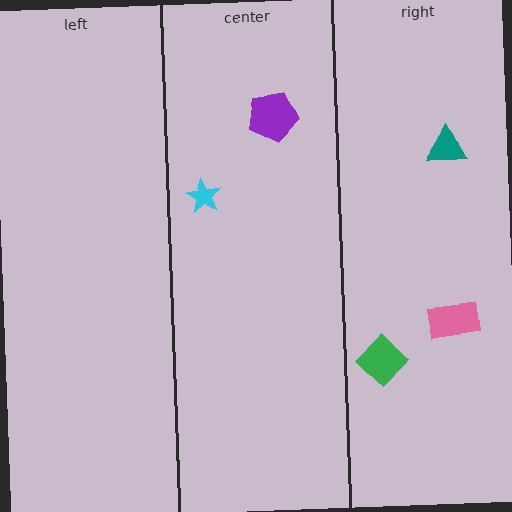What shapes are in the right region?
The teal triangle, the pink rectangle, the green diamond.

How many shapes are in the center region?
2.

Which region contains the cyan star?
The center region.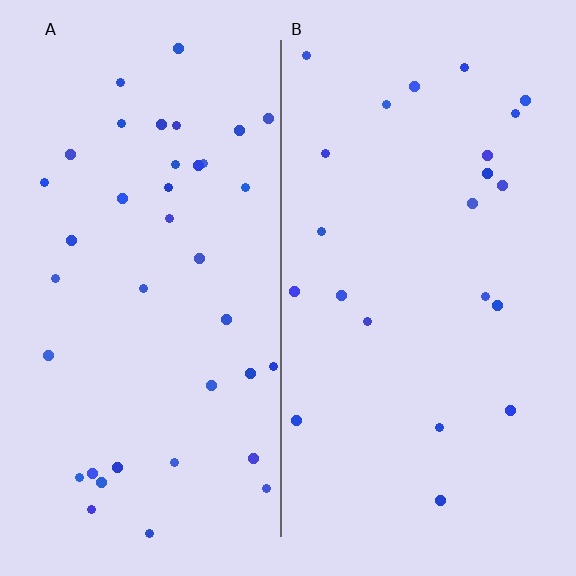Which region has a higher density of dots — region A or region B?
A (the left).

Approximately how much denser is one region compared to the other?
Approximately 1.7× — region A over region B.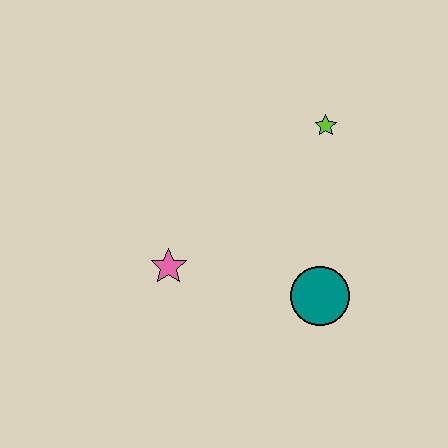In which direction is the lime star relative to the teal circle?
The lime star is above the teal circle.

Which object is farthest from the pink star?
The lime star is farthest from the pink star.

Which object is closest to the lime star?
The teal circle is closest to the lime star.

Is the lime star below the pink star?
No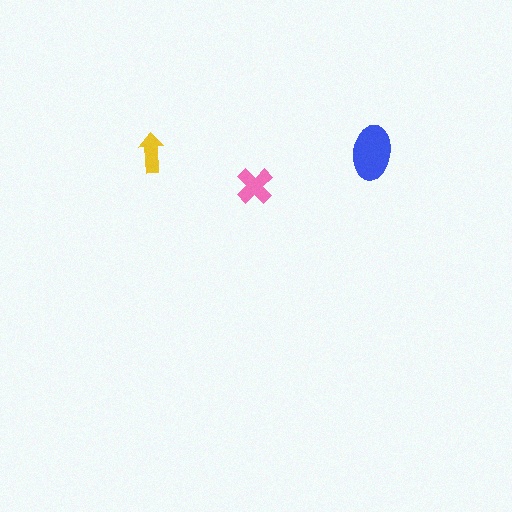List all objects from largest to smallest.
The blue ellipse, the pink cross, the yellow arrow.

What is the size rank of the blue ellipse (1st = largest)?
1st.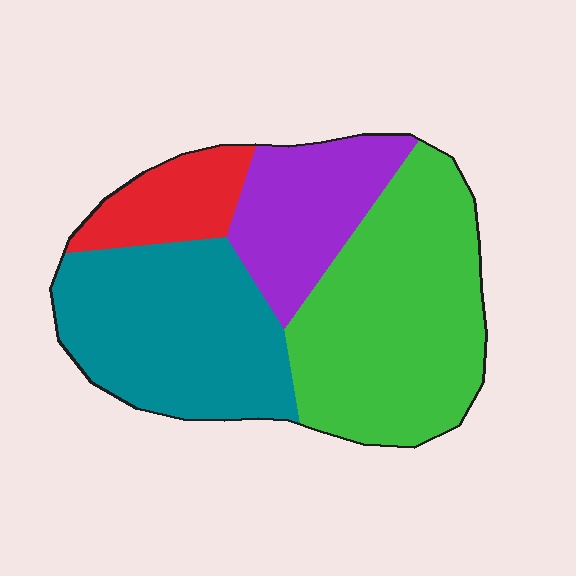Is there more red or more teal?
Teal.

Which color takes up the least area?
Red, at roughly 10%.